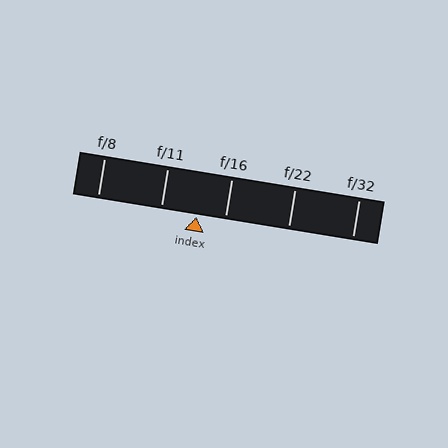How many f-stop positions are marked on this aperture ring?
There are 5 f-stop positions marked.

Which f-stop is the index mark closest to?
The index mark is closest to f/16.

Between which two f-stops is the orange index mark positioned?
The index mark is between f/11 and f/16.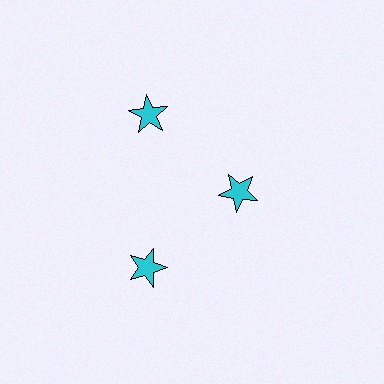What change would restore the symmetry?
The symmetry would be restored by moving it outward, back onto the ring so that all 3 stars sit at equal angles and equal distance from the center.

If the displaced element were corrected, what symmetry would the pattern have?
It would have 3-fold rotational symmetry — the pattern would map onto itself every 120 degrees.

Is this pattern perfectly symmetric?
No. The 3 cyan stars are arranged in a ring, but one element near the 3 o'clock position is pulled inward toward the center, breaking the 3-fold rotational symmetry.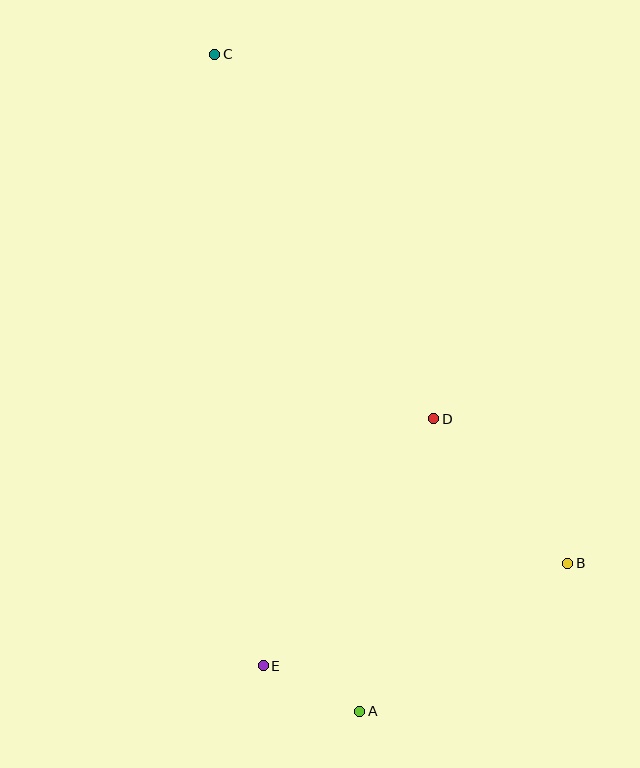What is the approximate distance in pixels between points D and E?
The distance between D and E is approximately 301 pixels.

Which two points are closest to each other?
Points A and E are closest to each other.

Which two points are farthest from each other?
Points A and C are farthest from each other.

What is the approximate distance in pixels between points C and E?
The distance between C and E is approximately 614 pixels.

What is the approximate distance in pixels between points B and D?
The distance between B and D is approximately 197 pixels.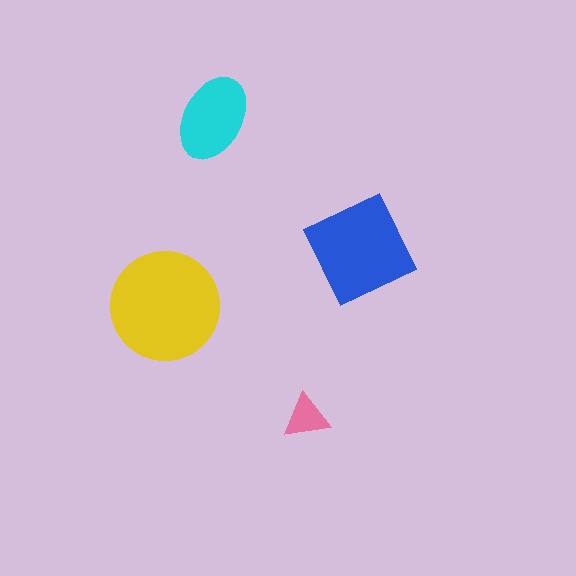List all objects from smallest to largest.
The pink triangle, the cyan ellipse, the blue diamond, the yellow circle.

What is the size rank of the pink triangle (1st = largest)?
4th.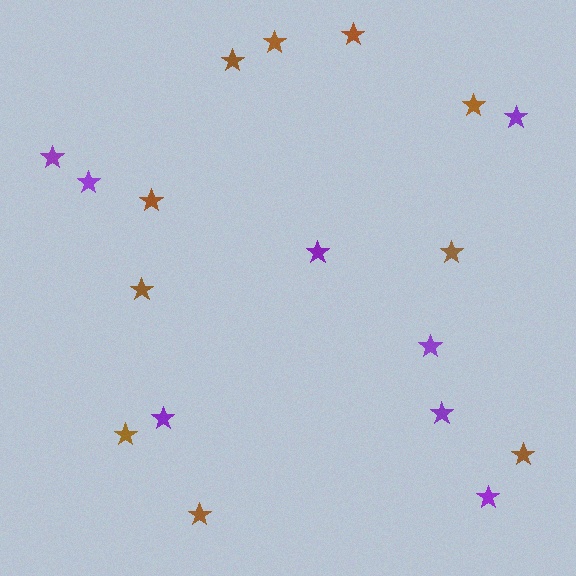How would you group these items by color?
There are 2 groups: one group of purple stars (8) and one group of brown stars (10).